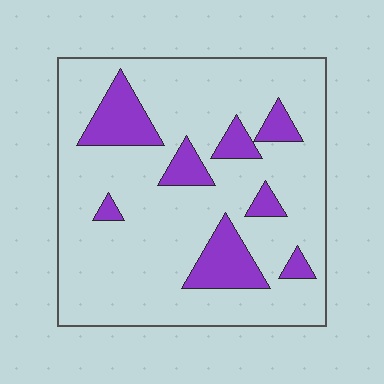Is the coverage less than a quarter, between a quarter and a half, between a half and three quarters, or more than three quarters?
Less than a quarter.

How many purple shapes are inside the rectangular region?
8.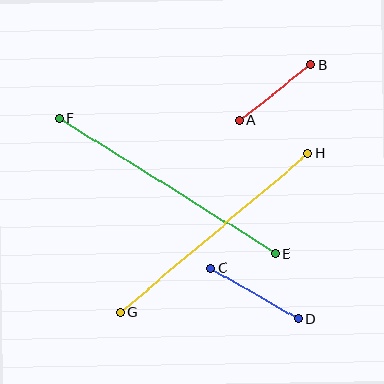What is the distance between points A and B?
The distance is approximately 91 pixels.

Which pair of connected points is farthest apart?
Points E and F are farthest apart.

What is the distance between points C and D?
The distance is approximately 101 pixels.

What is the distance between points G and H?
The distance is approximately 246 pixels.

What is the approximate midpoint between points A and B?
The midpoint is at approximately (275, 93) pixels.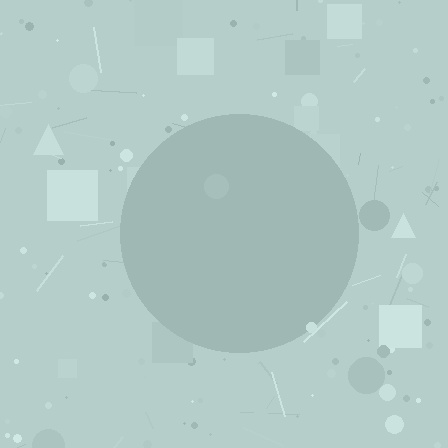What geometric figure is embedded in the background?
A circle is embedded in the background.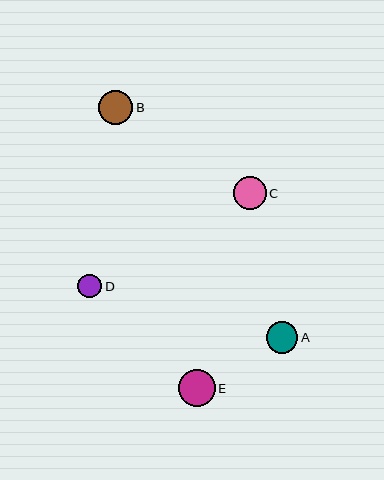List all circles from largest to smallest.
From largest to smallest: E, B, C, A, D.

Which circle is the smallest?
Circle D is the smallest with a size of approximately 24 pixels.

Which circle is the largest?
Circle E is the largest with a size of approximately 37 pixels.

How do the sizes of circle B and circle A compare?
Circle B and circle A are approximately the same size.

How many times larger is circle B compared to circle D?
Circle B is approximately 1.4 times the size of circle D.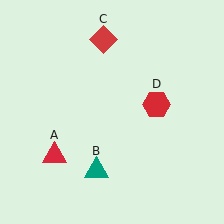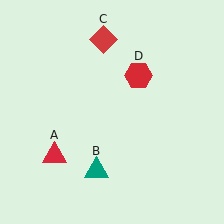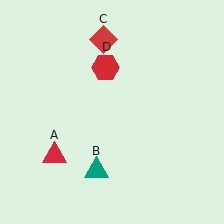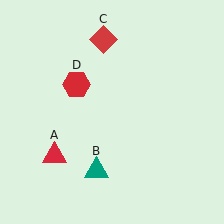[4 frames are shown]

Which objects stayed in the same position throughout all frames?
Red triangle (object A) and teal triangle (object B) and red diamond (object C) remained stationary.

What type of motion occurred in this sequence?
The red hexagon (object D) rotated counterclockwise around the center of the scene.